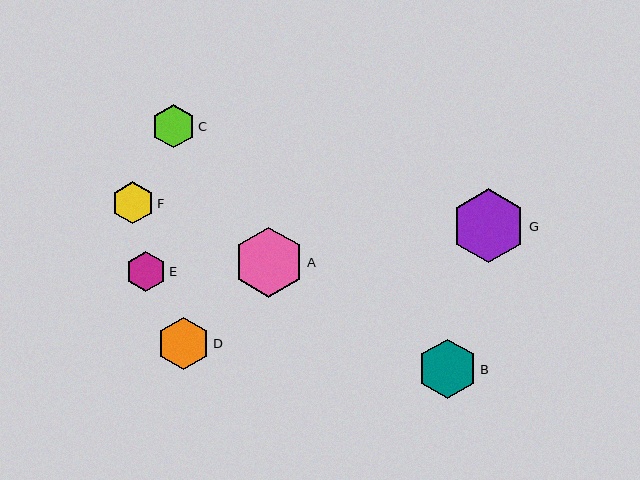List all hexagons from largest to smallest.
From largest to smallest: G, A, B, D, C, F, E.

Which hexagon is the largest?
Hexagon G is the largest with a size of approximately 74 pixels.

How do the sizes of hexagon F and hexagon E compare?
Hexagon F and hexagon E are approximately the same size.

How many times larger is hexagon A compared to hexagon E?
Hexagon A is approximately 1.8 times the size of hexagon E.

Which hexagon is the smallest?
Hexagon E is the smallest with a size of approximately 40 pixels.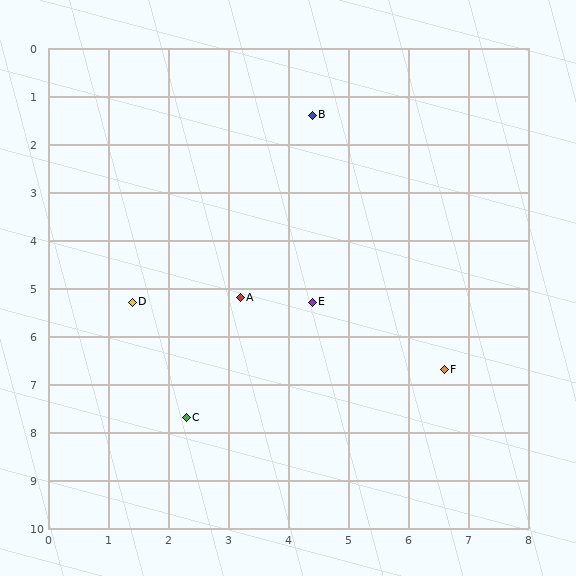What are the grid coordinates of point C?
Point C is at approximately (2.3, 7.7).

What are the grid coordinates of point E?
Point E is at approximately (4.4, 5.3).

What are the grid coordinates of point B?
Point B is at approximately (4.4, 1.4).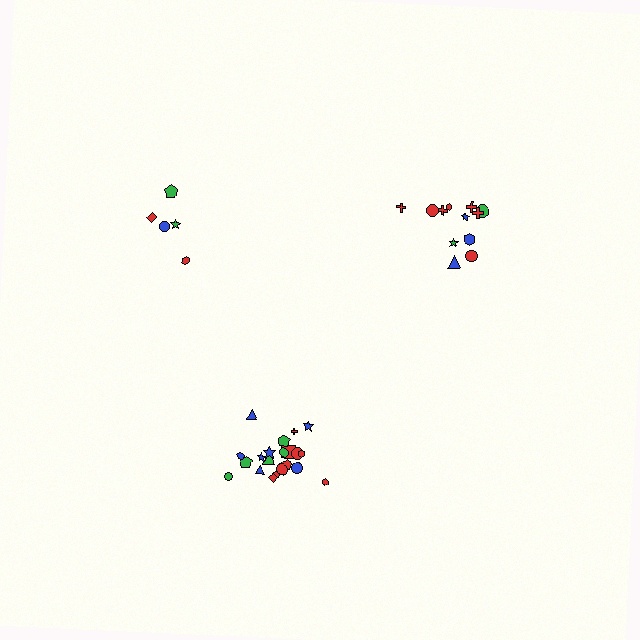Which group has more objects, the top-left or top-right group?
The top-right group.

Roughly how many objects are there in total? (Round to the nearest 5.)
Roughly 40 objects in total.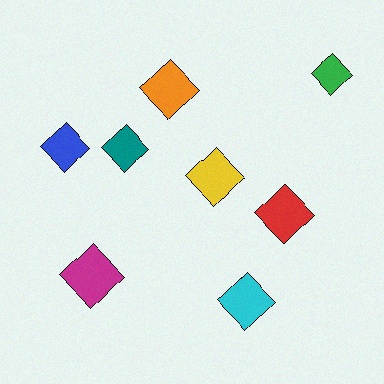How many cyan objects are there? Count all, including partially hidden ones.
There is 1 cyan object.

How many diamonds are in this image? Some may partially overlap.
There are 8 diamonds.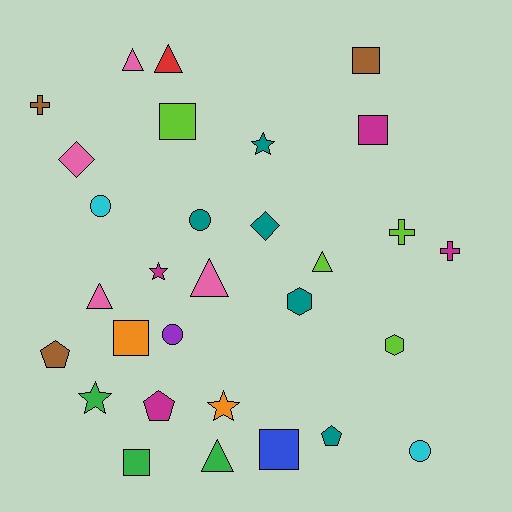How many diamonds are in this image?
There are 2 diamonds.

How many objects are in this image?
There are 30 objects.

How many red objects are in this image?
There is 1 red object.